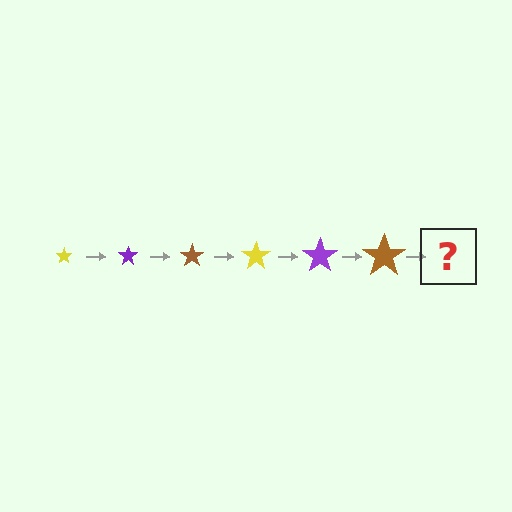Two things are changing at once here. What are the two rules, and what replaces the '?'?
The two rules are that the star grows larger each step and the color cycles through yellow, purple, and brown. The '?' should be a yellow star, larger than the previous one.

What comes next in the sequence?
The next element should be a yellow star, larger than the previous one.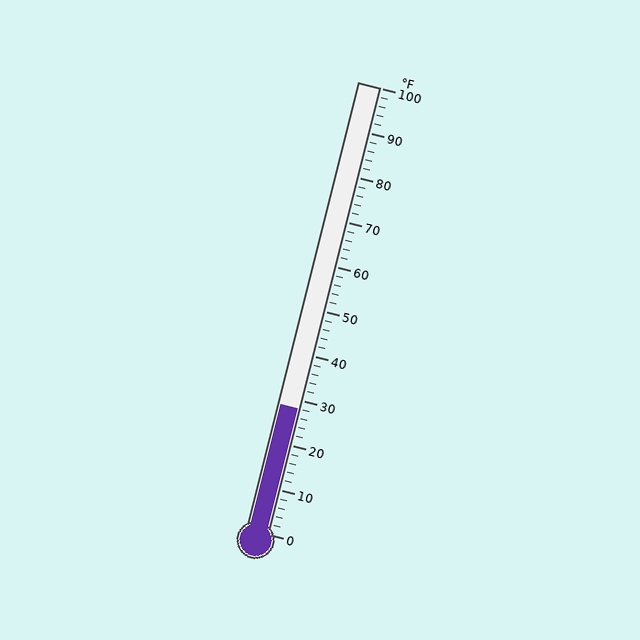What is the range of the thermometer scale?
The thermometer scale ranges from 0°F to 100°F.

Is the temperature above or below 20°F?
The temperature is above 20°F.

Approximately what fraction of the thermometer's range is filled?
The thermometer is filled to approximately 30% of its range.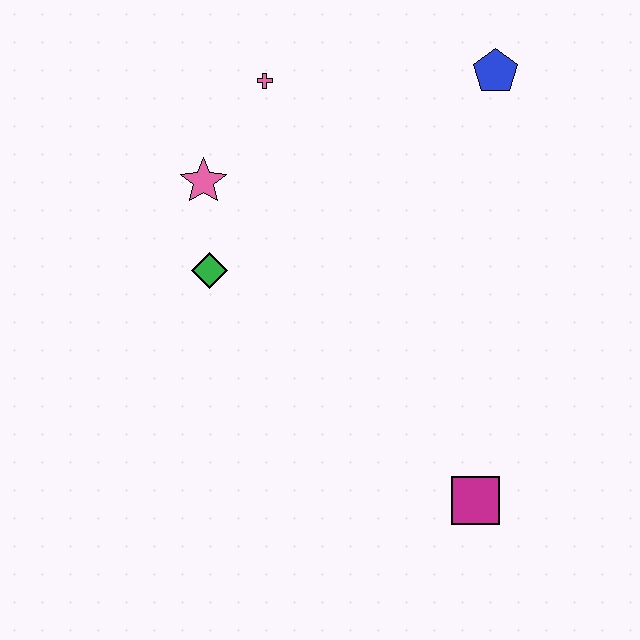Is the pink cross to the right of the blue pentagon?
No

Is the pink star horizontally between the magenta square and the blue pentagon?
No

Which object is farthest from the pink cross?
The magenta square is farthest from the pink cross.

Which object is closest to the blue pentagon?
The pink cross is closest to the blue pentagon.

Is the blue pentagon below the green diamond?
No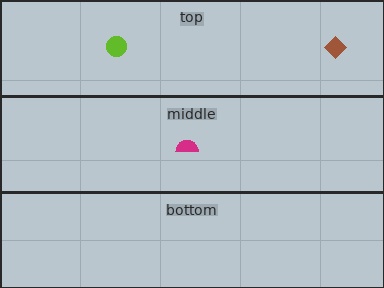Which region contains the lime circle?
The top region.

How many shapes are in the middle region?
1.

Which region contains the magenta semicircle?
The middle region.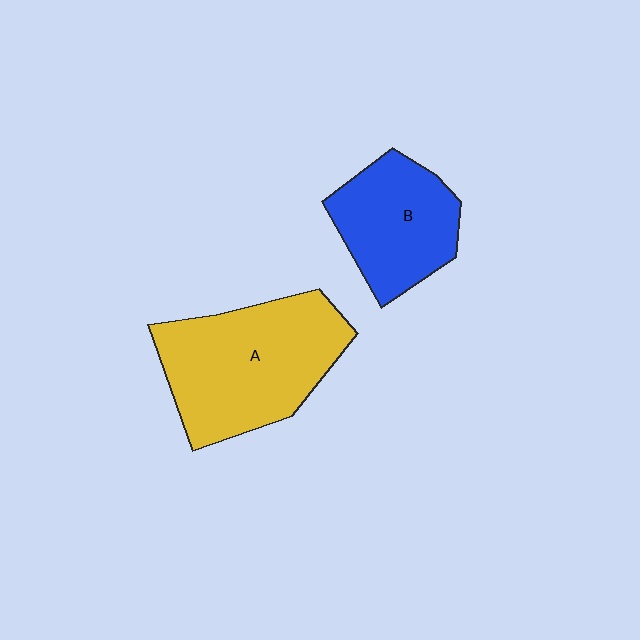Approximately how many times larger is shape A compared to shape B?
Approximately 1.5 times.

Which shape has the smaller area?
Shape B (blue).